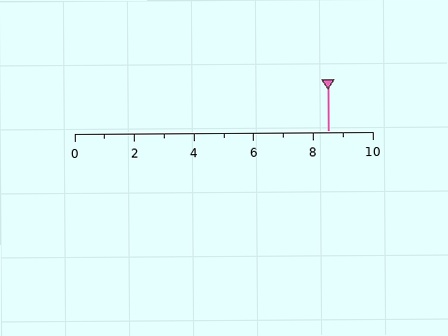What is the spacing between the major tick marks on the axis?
The major ticks are spaced 2 apart.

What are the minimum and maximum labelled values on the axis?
The axis runs from 0 to 10.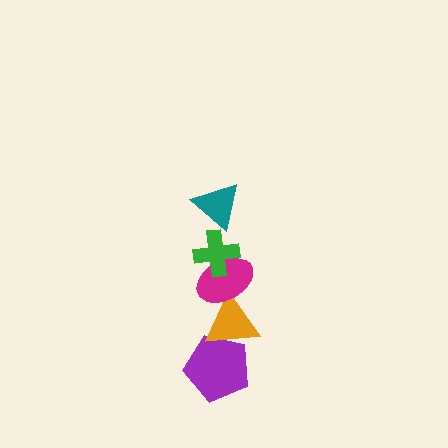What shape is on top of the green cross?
The teal triangle is on top of the green cross.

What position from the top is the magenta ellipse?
The magenta ellipse is 3rd from the top.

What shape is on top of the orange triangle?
The magenta ellipse is on top of the orange triangle.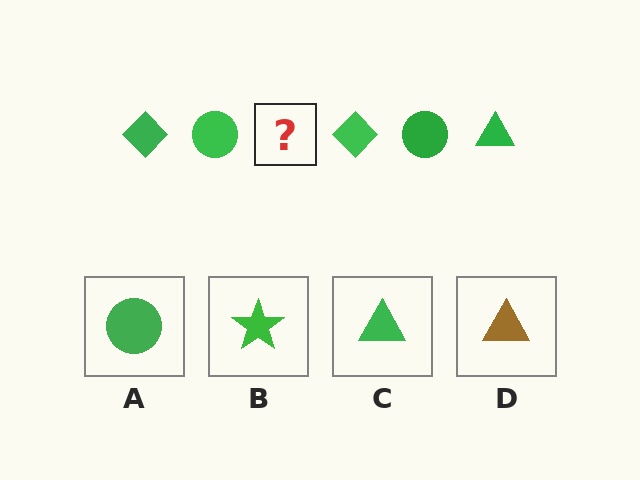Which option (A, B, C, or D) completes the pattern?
C.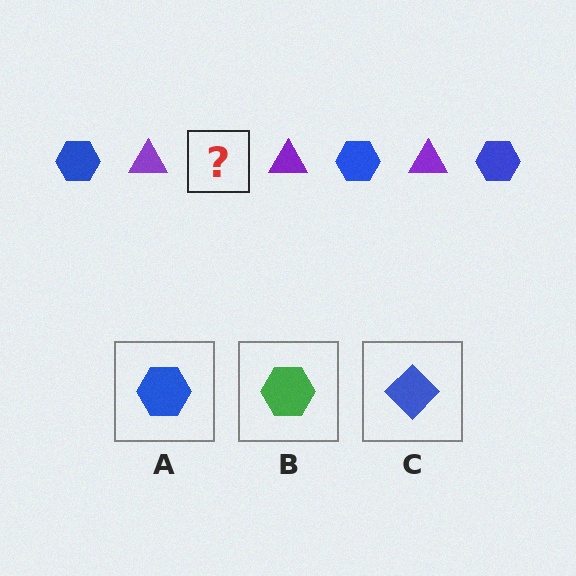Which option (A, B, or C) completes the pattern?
A.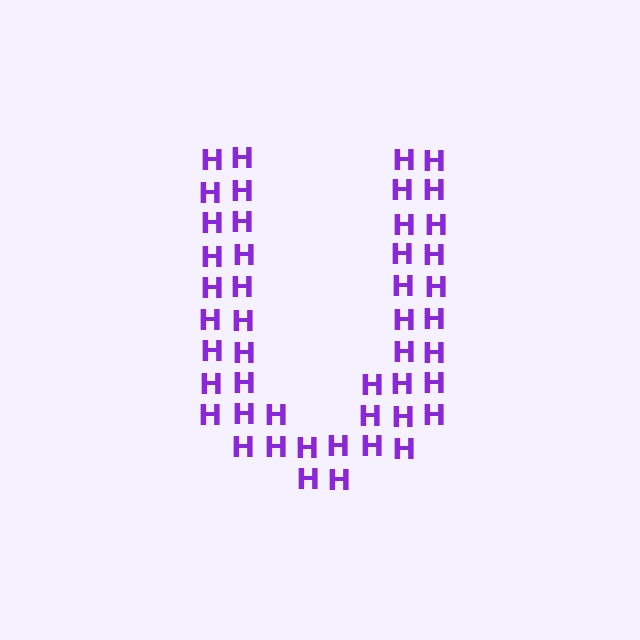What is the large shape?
The large shape is the letter U.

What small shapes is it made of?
It is made of small letter H's.